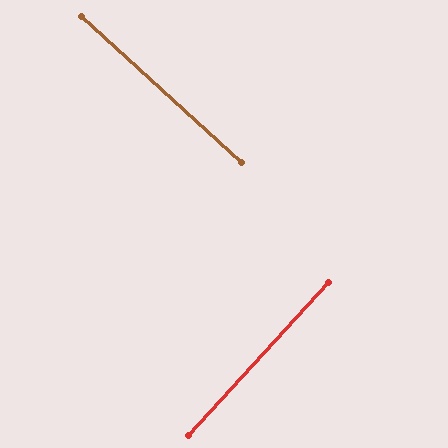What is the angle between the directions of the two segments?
Approximately 90 degrees.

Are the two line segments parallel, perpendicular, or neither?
Perpendicular — they meet at approximately 90°.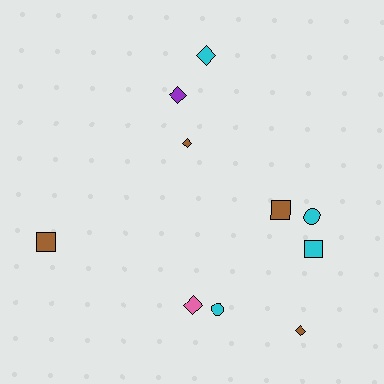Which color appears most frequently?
Cyan, with 4 objects.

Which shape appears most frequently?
Diamond, with 5 objects.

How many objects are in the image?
There are 10 objects.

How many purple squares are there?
There are no purple squares.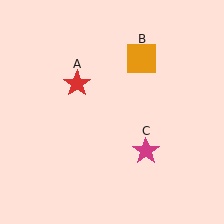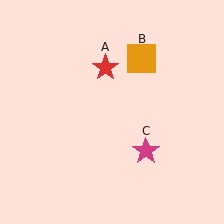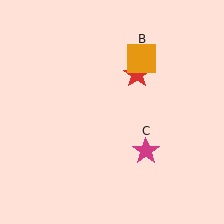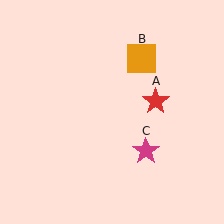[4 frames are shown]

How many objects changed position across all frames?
1 object changed position: red star (object A).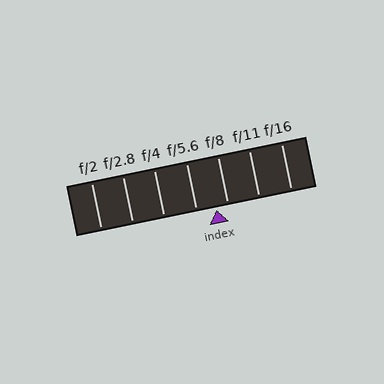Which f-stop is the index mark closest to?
The index mark is closest to f/8.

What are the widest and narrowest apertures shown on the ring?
The widest aperture shown is f/2 and the narrowest is f/16.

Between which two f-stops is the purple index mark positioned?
The index mark is between f/5.6 and f/8.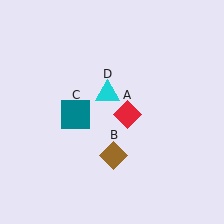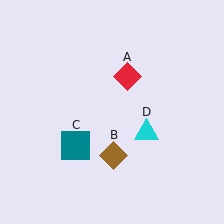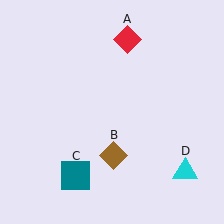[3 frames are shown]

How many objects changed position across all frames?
3 objects changed position: red diamond (object A), teal square (object C), cyan triangle (object D).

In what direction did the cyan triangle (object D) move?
The cyan triangle (object D) moved down and to the right.